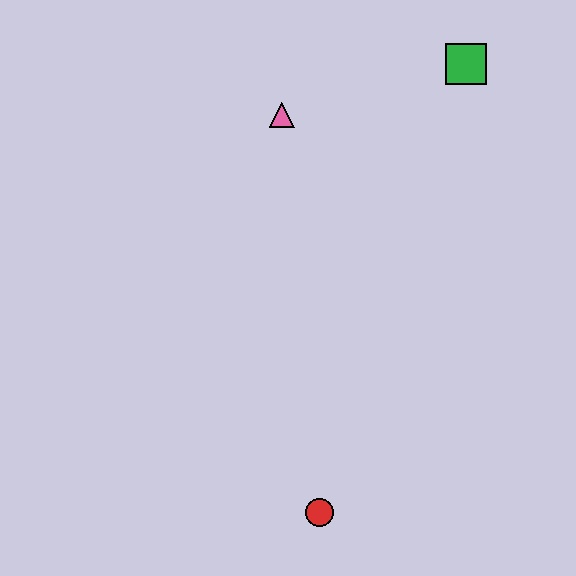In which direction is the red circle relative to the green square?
The red circle is below the green square.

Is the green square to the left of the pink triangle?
No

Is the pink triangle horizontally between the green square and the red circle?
No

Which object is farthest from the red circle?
The green square is farthest from the red circle.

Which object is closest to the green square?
The pink triangle is closest to the green square.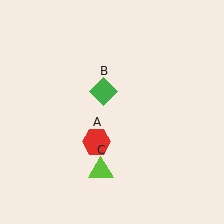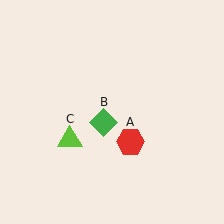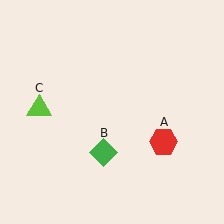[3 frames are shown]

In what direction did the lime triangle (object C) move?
The lime triangle (object C) moved up and to the left.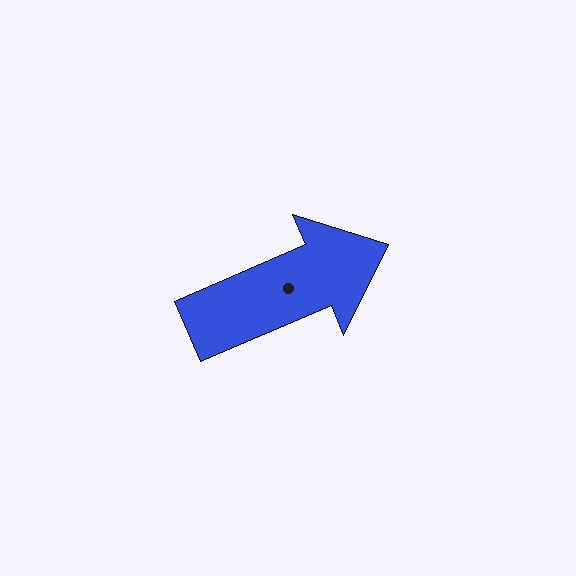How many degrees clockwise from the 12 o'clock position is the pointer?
Approximately 67 degrees.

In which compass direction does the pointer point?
Northeast.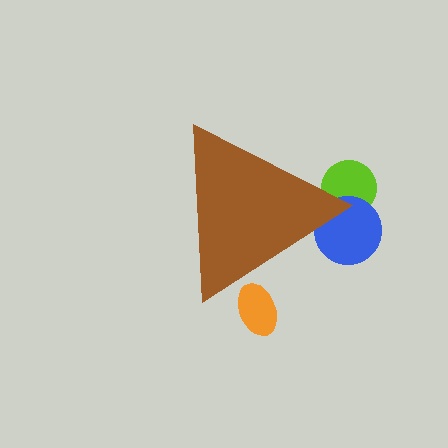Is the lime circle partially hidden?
Yes, the lime circle is partially hidden behind the brown triangle.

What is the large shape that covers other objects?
A brown triangle.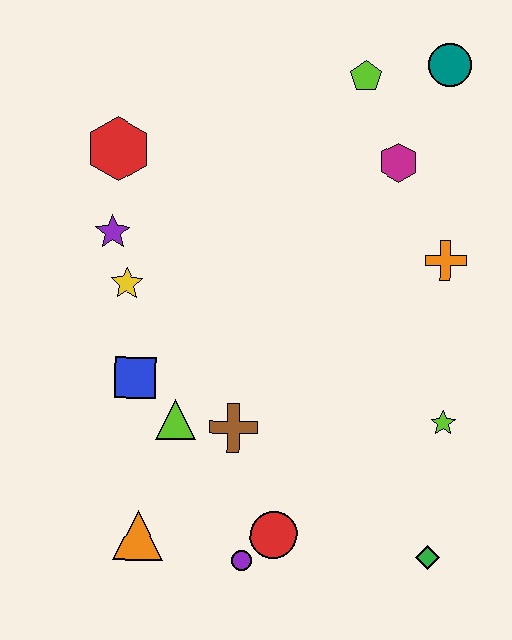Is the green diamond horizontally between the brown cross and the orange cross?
Yes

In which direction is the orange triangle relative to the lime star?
The orange triangle is to the left of the lime star.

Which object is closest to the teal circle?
The lime pentagon is closest to the teal circle.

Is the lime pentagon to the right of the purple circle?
Yes